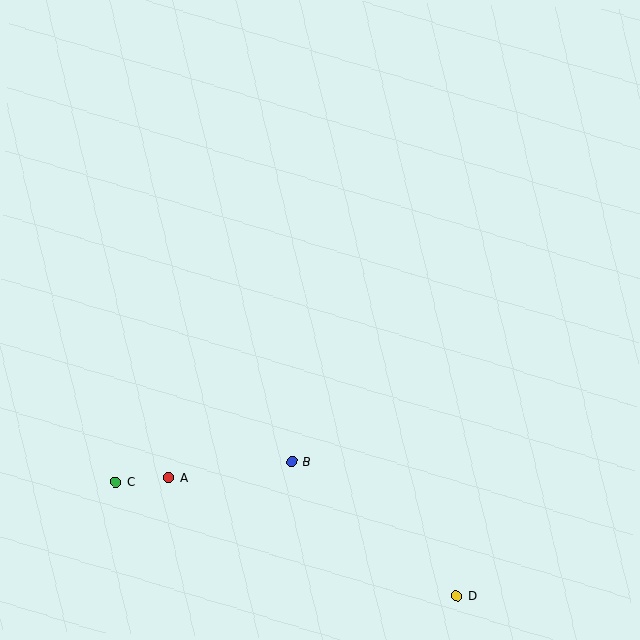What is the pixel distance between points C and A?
The distance between C and A is 53 pixels.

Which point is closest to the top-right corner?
Point B is closest to the top-right corner.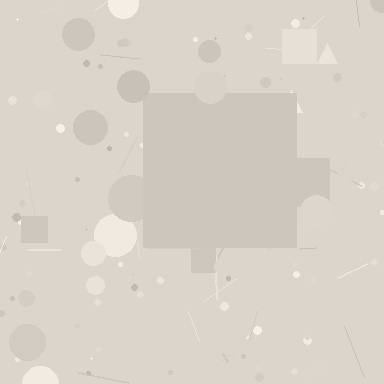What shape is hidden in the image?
A square is hidden in the image.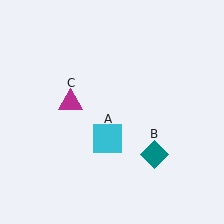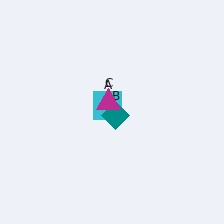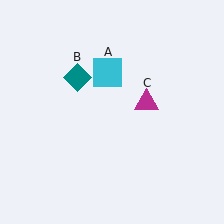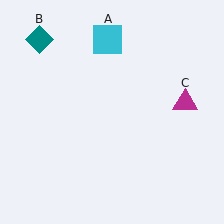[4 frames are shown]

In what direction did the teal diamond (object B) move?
The teal diamond (object B) moved up and to the left.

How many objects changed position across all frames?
3 objects changed position: cyan square (object A), teal diamond (object B), magenta triangle (object C).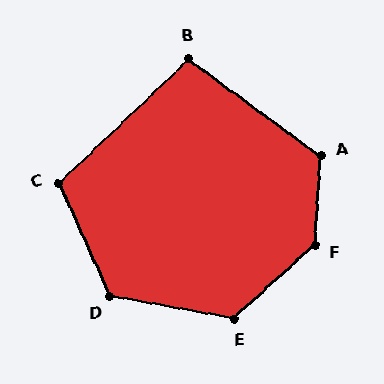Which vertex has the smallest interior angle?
B, at approximately 100 degrees.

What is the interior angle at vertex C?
Approximately 110 degrees (obtuse).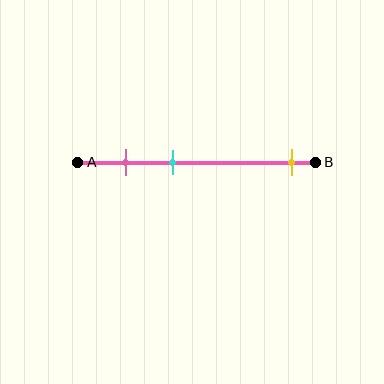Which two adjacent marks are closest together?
The pink and cyan marks are the closest adjacent pair.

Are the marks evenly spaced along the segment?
No, the marks are not evenly spaced.